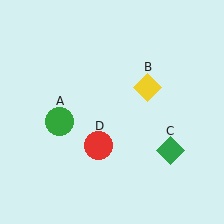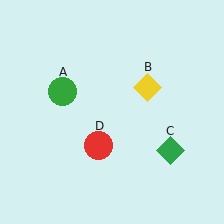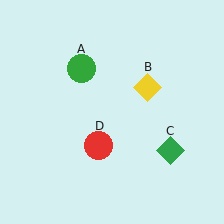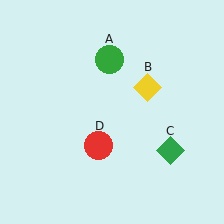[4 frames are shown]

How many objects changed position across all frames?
1 object changed position: green circle (object A).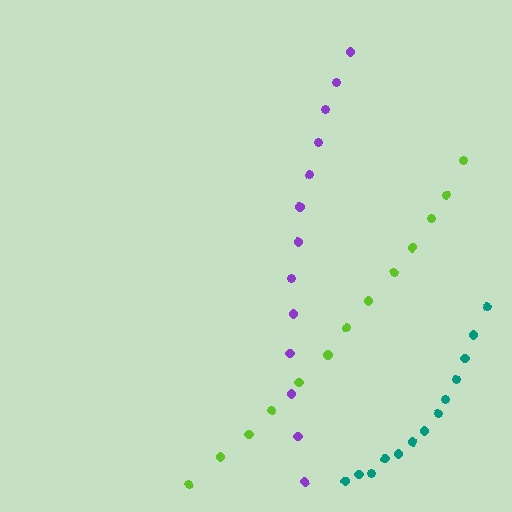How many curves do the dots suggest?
There are 3 distinct paths.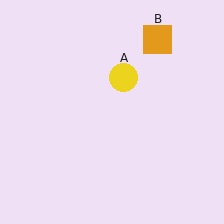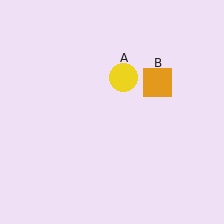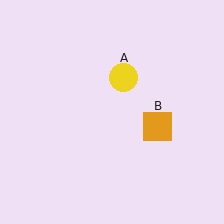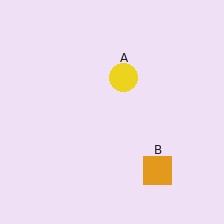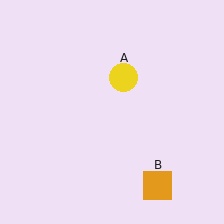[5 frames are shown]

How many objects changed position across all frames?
1 object changed position: orange square (object B).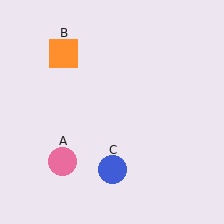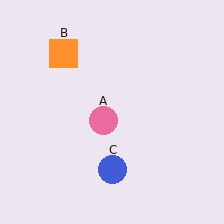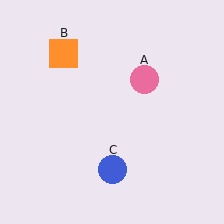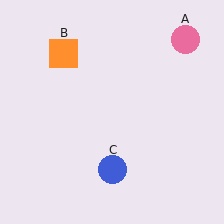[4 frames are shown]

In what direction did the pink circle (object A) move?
The pink circle (object A) moved up and to the right.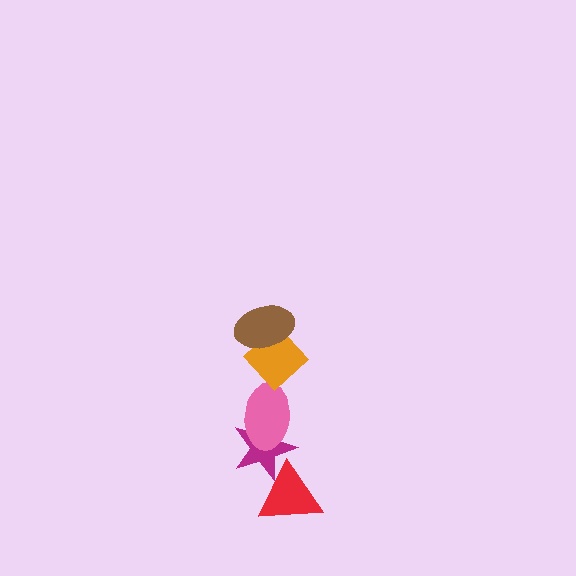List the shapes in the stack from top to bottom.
From top to bottom: the brown ellipse, the orange diamond, the pink ellipse, the magenta star, the red triangle.